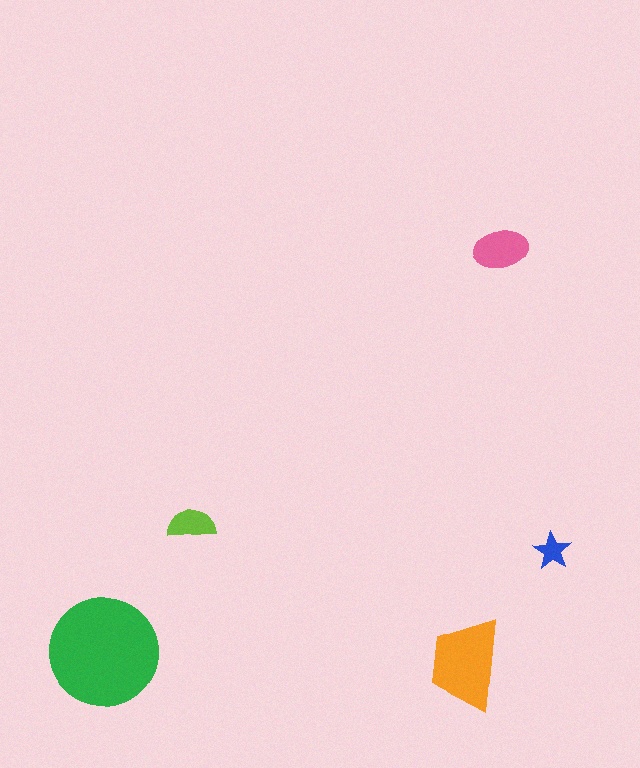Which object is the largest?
The green circle.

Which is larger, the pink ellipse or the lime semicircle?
The pink ellipse.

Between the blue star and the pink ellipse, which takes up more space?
The pink ellipse.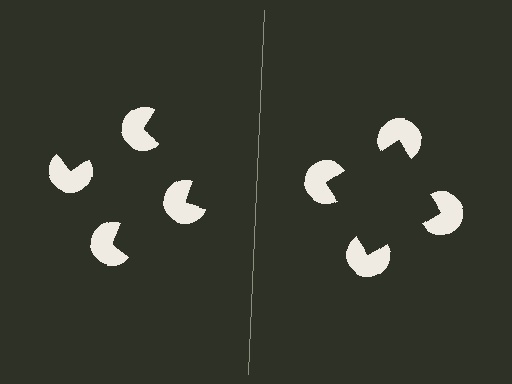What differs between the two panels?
The pac-man discs are positioned identically on both sides; only the wedge orientations differ. On the right they align to a square; on the left they are misaligned.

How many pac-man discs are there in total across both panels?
8 — 4 on each side.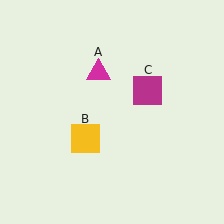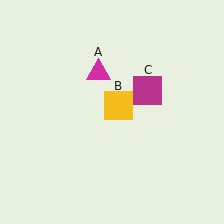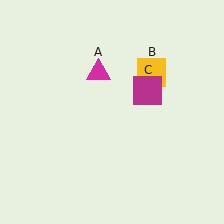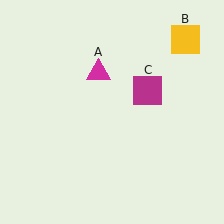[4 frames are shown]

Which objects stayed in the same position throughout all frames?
Magenta triangle (object A) and magenta square (object C) remained stationary.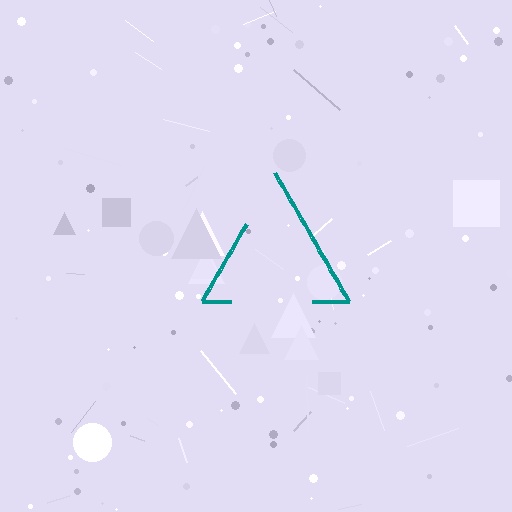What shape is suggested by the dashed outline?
The dashed outline suggests a triangle.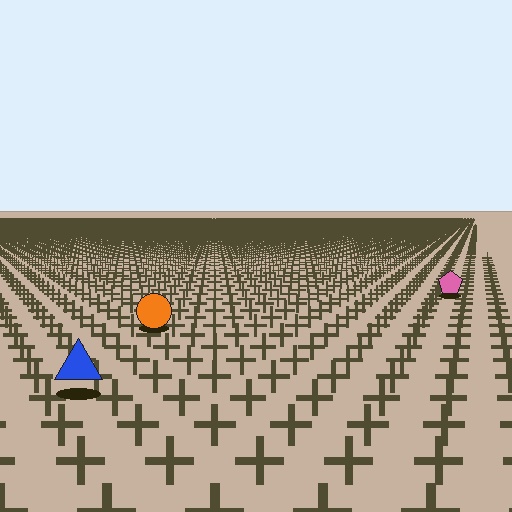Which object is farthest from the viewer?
The pink pentagon is farthest from the viewer. It appears smaller and the ground texture around it is denser.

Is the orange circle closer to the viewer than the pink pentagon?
Yes. The orange circle is closer — you can tell from the texture gradient: the ground texture is coarser near it.